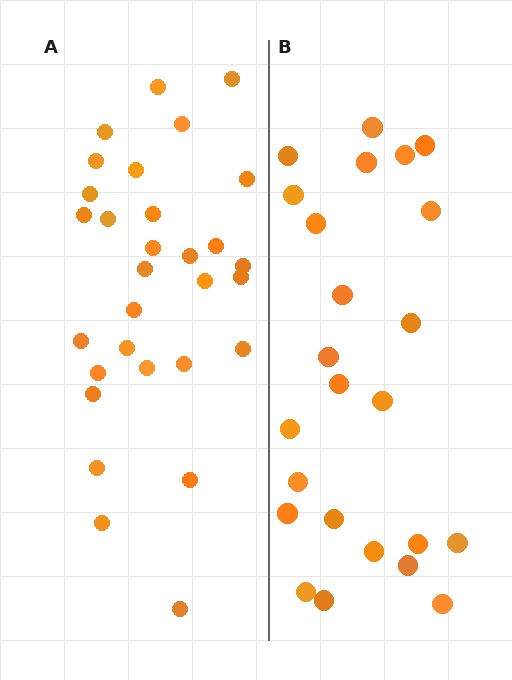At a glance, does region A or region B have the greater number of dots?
Region A (the left region) has more dots.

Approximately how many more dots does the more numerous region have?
Region A has about 6 more dots than region B.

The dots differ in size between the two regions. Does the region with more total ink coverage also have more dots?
No. Region B has more total ink coverage because its dots are larger, but region A actually contains more individual dots. Total area can be misleading — the number of items is what matters here.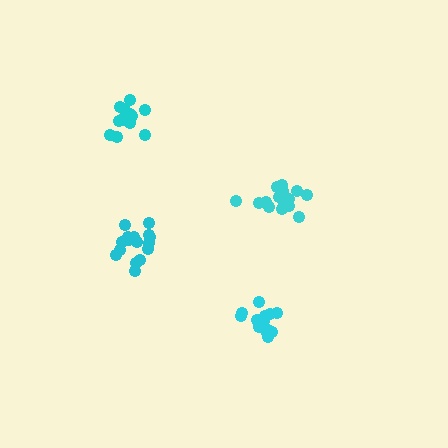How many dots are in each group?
Group 1: 16 dots, Group 2: 16 dots, Group 3: 13 dots, Group 4: 17 dots (62 total).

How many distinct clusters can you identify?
There are 4 distinct clusters.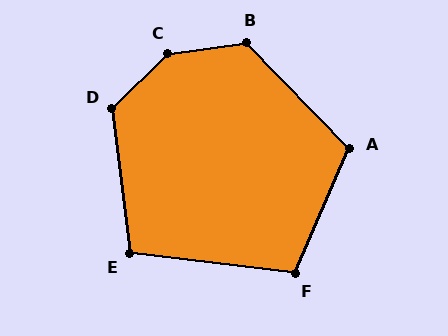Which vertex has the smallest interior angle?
E, at approximately 104 degrees.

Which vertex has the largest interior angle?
C, at approximately 144 degrees.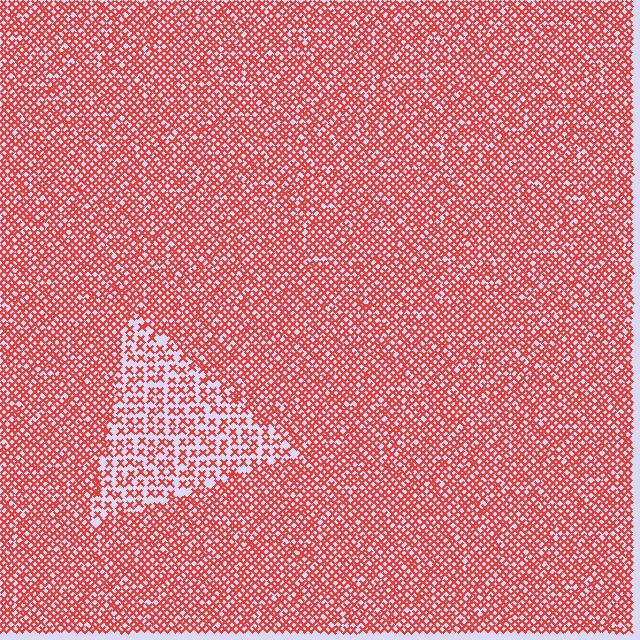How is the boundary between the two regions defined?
The boundary is defined by a change in element density (approximately 1.9x ratio). All elements are the same color, size, and shape.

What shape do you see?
I see a triangle.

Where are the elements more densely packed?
The elements are more densely packed outside the triangle boundary.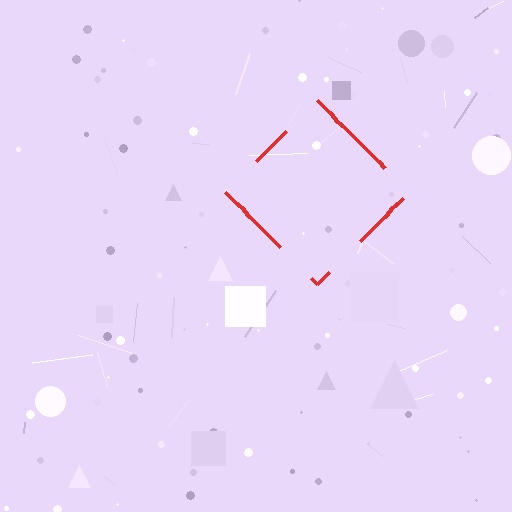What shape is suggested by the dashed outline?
The dashed outline suggests a diamond.